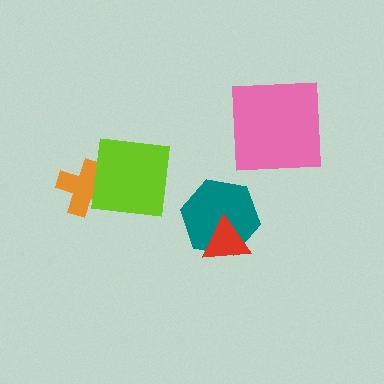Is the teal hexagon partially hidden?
Yes, it is partially covered by another shape.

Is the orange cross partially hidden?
Yes, it is partially covered by another shape.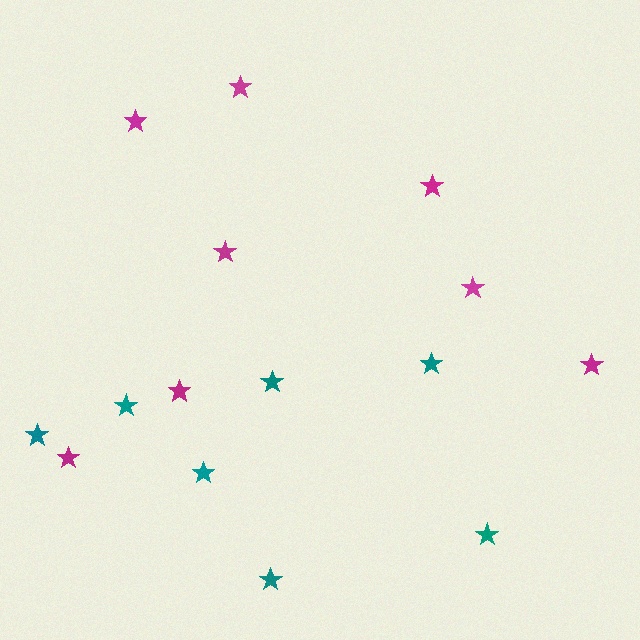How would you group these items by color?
There are 2 groups: one group of teal stars (7) and one group of magenta stars (8).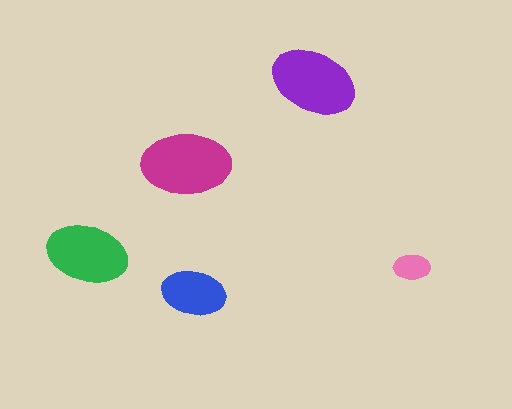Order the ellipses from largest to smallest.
the magenta one, the purple one, the green one, the blue one, the pink one.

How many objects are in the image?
There are 5 objects in the image.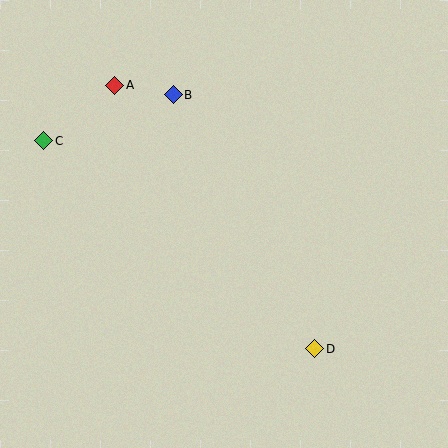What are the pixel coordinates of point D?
Point D is at (315, 349).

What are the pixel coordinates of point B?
Point B is at (173, 95).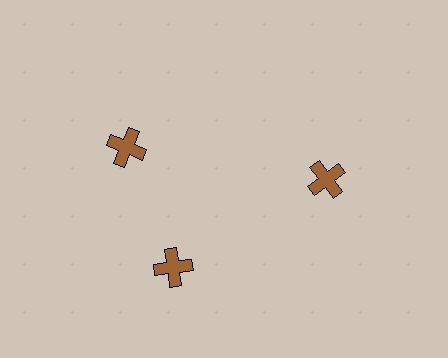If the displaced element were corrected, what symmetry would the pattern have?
It would have 3-fold rotational symmetry — the pattern would map onto itself every 120 degrees.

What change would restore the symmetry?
The symmetry would be restored by rotating it back into even spacing with its neighbors so that all 3 crosses sit at equal angles and equal distance from the center.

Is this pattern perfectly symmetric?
No. The 3 brown crosses are arranged in a ring, but one element near the 11 o'clock position is rotated out of alignment along the ring, breaking the 3-fold rotational symmetry.